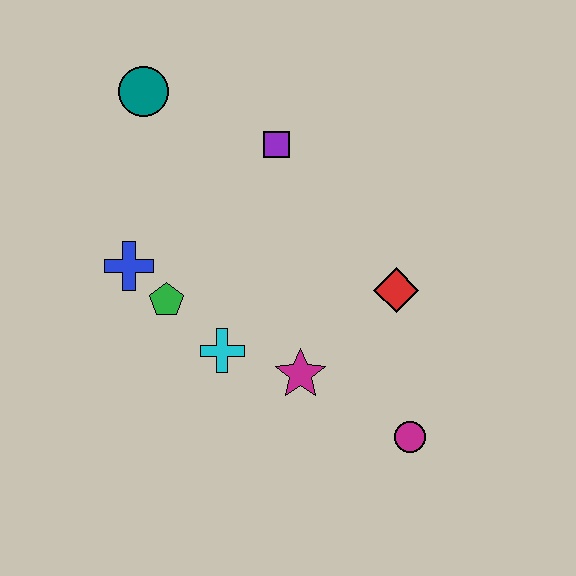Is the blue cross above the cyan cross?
Yes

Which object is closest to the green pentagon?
The blue cross is closest to the green pentagon.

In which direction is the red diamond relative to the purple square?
The red diamond is below the purple square.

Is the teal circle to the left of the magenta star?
Yes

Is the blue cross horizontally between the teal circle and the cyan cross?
No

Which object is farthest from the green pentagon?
The magenta circle is farthest from the green pentagon.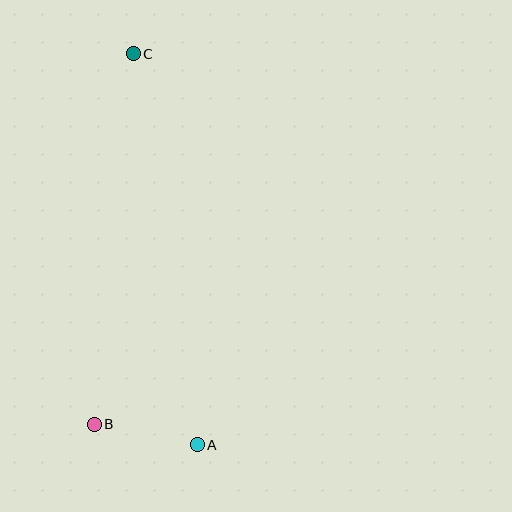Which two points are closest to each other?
Points A and B are closest to each other.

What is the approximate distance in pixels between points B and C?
The distance between B and C is approximately 373 pixels.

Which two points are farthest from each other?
Points A and C are farthest from each other.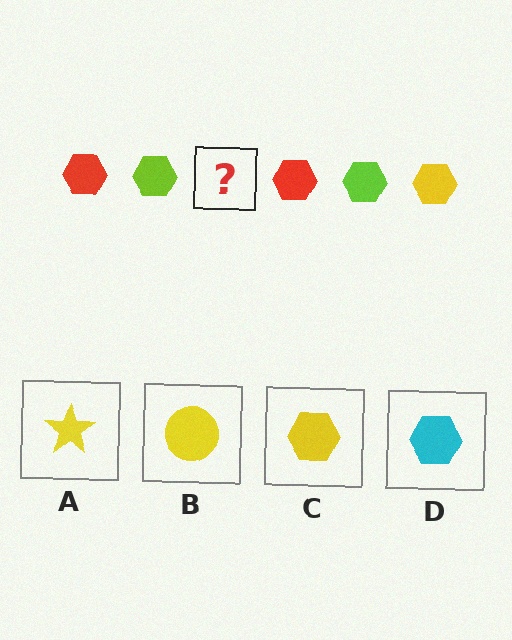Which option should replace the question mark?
Option C.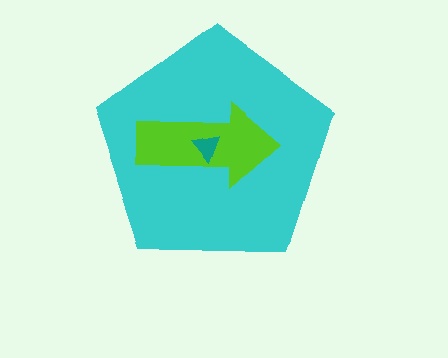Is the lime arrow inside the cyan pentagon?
Yes.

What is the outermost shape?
The cyan pentagon.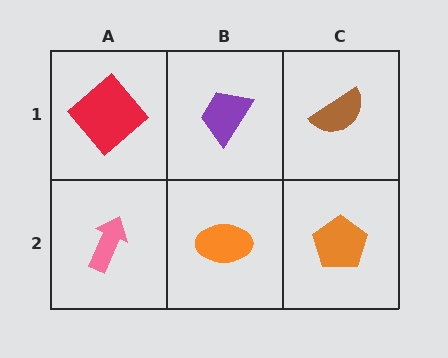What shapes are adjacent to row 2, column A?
A red diamond (row 1, column A), an orange ellipse (row 2, column B).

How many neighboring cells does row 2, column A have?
2.